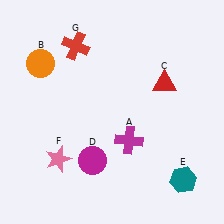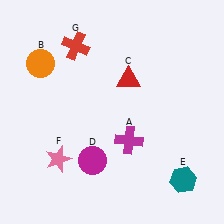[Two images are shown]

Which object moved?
The red triangle (C) moved left.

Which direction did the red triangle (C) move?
The red triangle (C) moved left.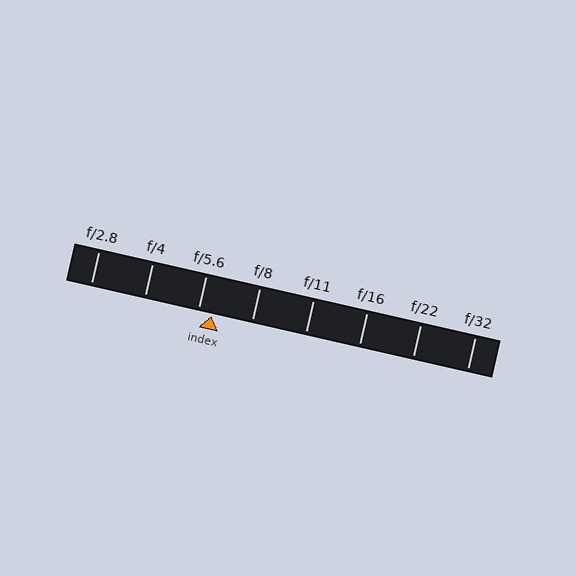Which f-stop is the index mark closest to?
The index mark is closest to f/5.6.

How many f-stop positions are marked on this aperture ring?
There are 8 f-stop positions marked.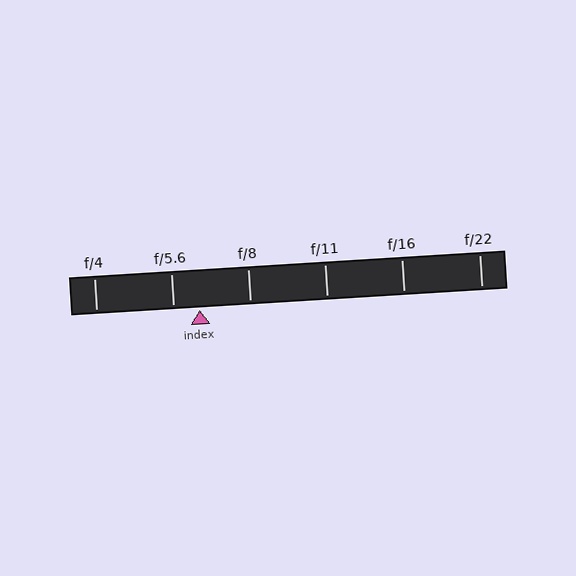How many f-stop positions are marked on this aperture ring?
There are 6 f-stop positions marked.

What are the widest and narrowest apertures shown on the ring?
The widest aperture shown is f/4 and the narrowest is f/22.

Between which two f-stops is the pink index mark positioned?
The index mark is between f/5.6 and f/8.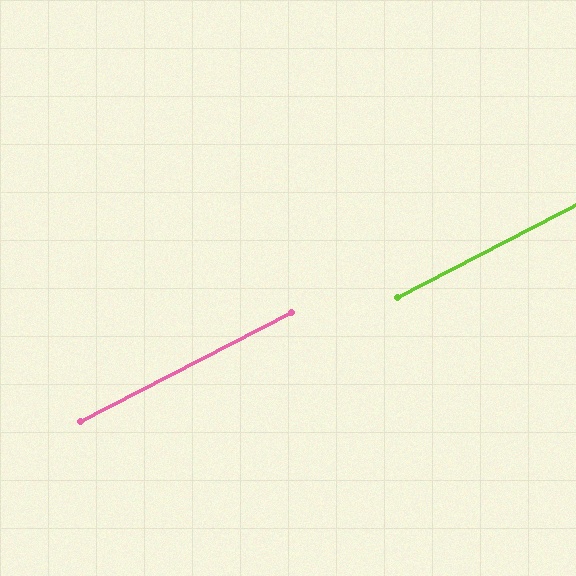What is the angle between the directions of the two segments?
Approximately 0 degrees.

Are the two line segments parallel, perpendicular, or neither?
Parallel — their directions differ by only 0.3°.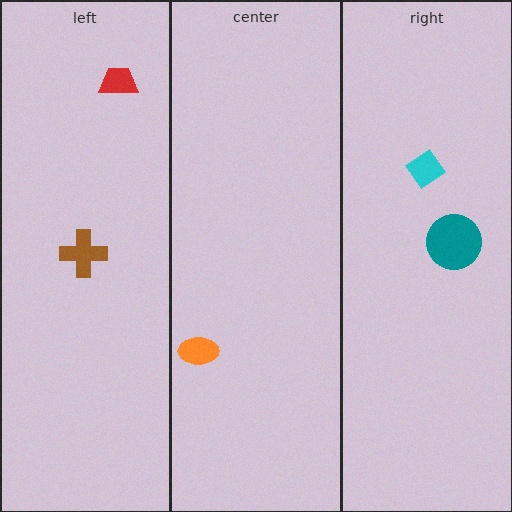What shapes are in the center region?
The orange ellipse.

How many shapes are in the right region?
2.